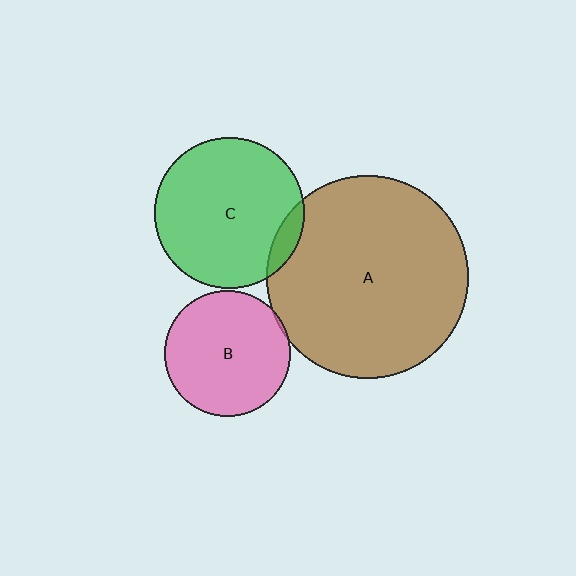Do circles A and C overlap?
Yes.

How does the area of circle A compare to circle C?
Approximately 1.8 times.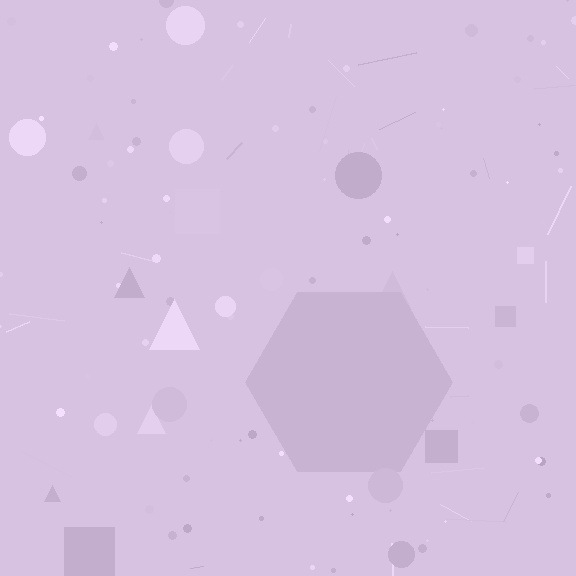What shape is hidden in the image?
A hexagon is hidden in the image.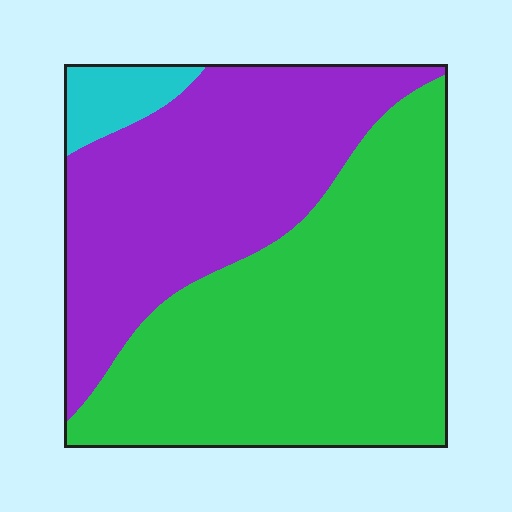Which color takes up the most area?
Green, at roughly 55%.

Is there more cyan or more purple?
Purple.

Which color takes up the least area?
Cyan, at roughly 5%.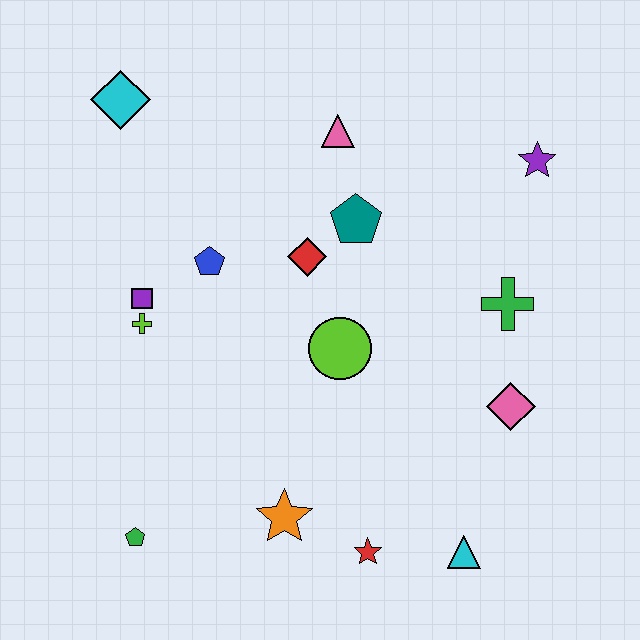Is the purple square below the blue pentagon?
Yes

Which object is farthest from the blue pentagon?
The cyan triangle is farthest from the blue pentagon.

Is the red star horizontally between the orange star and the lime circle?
No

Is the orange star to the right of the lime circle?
No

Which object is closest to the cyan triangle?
The red star is closest to the cyan triangle.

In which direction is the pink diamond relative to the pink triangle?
The pink diamond is below the pink triangle.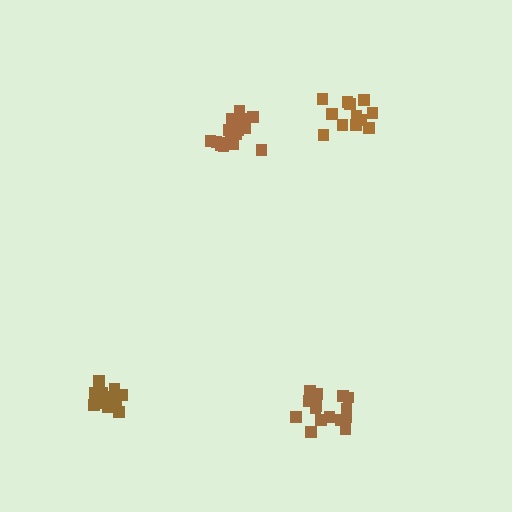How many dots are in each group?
Group 1: 16 dots, Group 2: 13 dots, Group 3: 16 dots, Group 4: 16 dots (61 total).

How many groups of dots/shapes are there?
There are 4 groups.